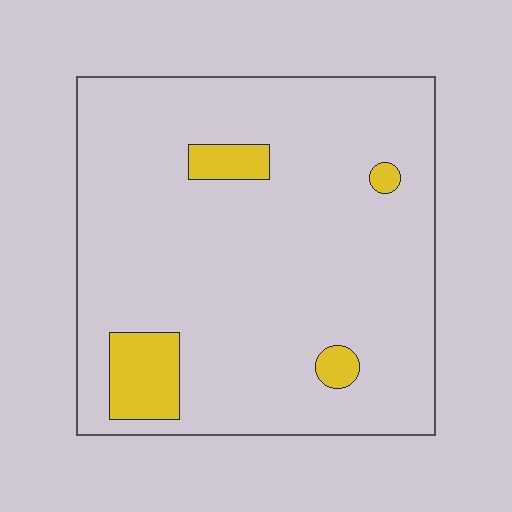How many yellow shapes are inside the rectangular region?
4.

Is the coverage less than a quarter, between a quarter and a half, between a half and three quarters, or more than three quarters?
Less than a quarter.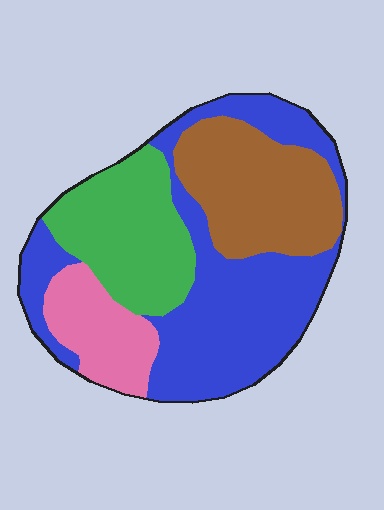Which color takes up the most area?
Blue, at roughly 40%.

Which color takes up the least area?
Pink, at roughly 15%.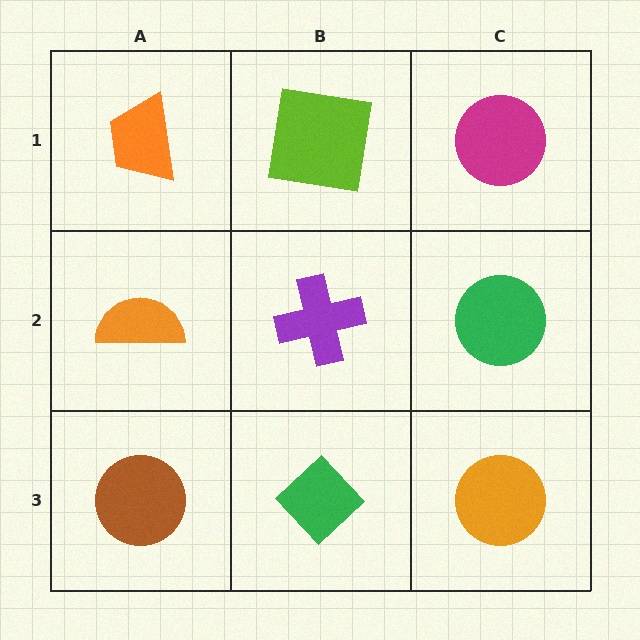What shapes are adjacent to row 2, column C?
A magenta circle (row 1, column C), an orange circle (row 3, column C), a purple cross (row 2, column B).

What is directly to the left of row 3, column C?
A green diamond.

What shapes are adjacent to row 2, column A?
An orange trapezoid (row 1, column A), a brown circle (row 3, column A), a purple cross (row 2, column B).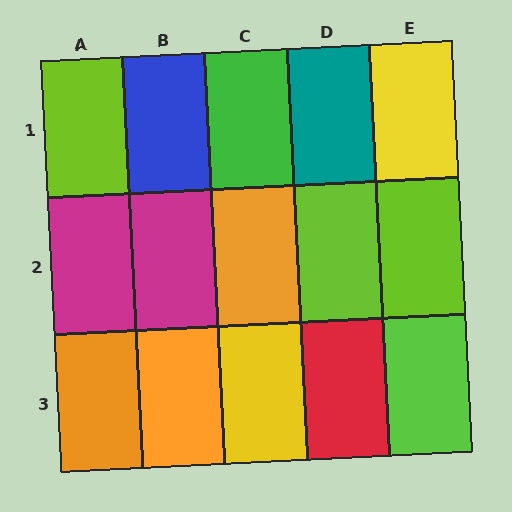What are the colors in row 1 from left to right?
Lime, blue, green, teal, yellow.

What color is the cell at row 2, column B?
Magenta.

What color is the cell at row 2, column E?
Lime.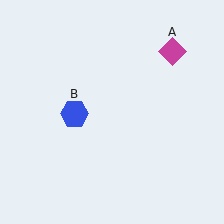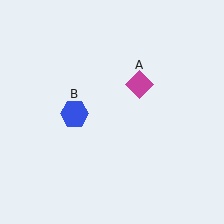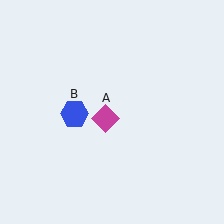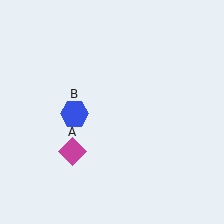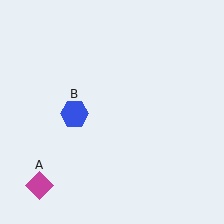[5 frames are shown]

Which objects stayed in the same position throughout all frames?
Blue hexagon (object B) remained stationary.